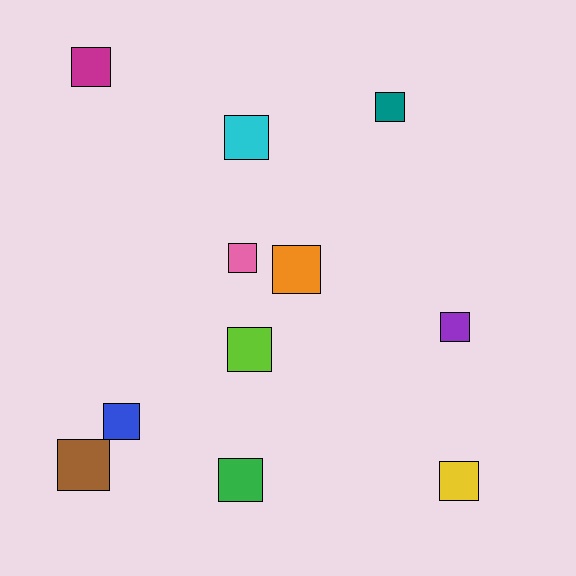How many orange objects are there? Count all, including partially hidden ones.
There is 1 orange object.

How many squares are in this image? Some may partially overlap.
There are 11 squares.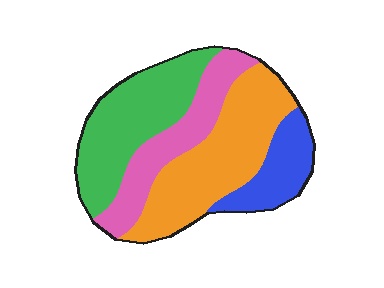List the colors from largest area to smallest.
From largest to smallest: orange, green, pink, blue.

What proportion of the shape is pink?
Pink covers roughly 20% of the shape.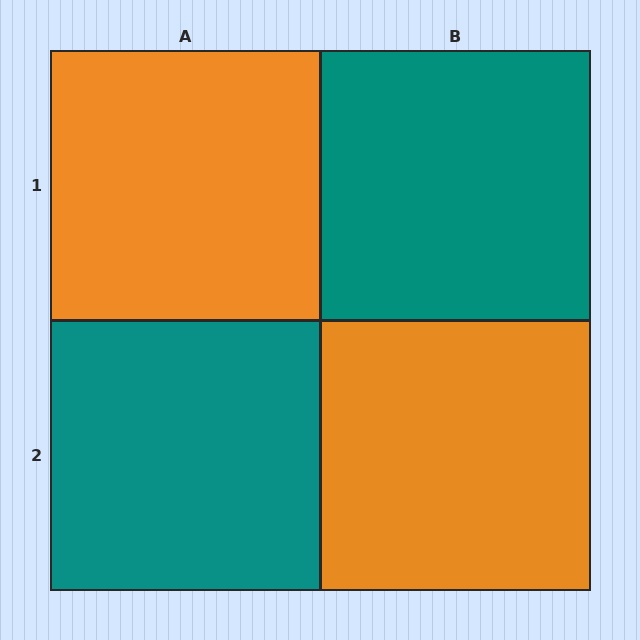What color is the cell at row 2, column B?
Orange.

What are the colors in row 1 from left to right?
Orange, teal.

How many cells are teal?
2 cells are teal.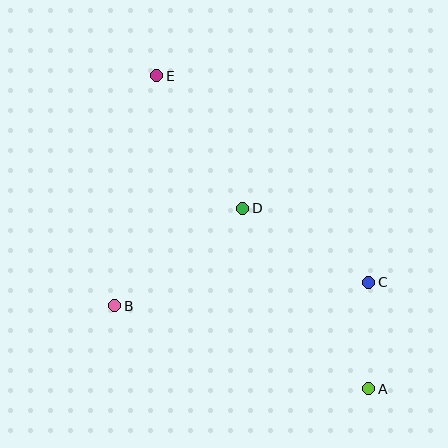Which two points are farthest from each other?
Points A and E are farthest from each other.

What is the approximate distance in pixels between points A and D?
The distance between A and D is approximately 220 pixels.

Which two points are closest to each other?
Points A and C are closest to each other.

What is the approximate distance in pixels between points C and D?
The distance between C and D is approximately 146 pixels.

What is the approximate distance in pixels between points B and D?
The distance between B and D is approximately 161 pixels.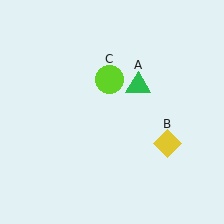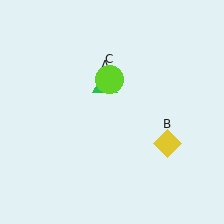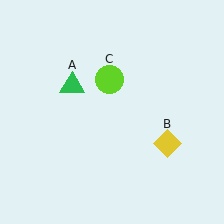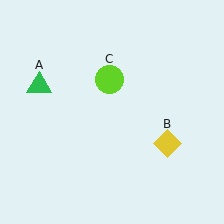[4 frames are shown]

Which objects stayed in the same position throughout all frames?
Yellow diamond (object B) and lime circle (object C) remained stationary.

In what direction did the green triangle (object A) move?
The green triangle (object A) moved left.